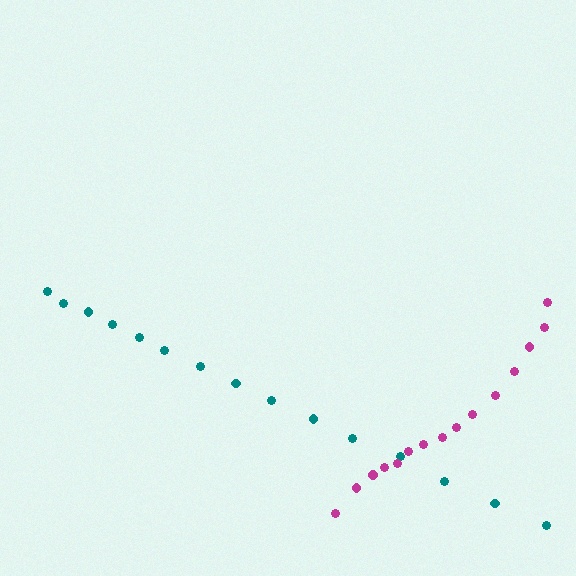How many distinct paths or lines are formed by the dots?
There are 2 distinct paths.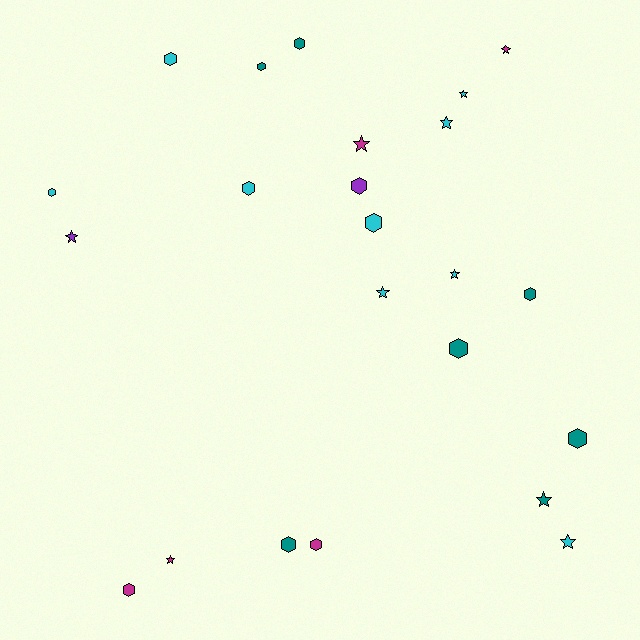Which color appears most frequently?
Cyan, with 9 objects.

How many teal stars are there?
There is 1 teal star.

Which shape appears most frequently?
Hexagon, with 13 objects.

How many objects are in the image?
There are 23 objects.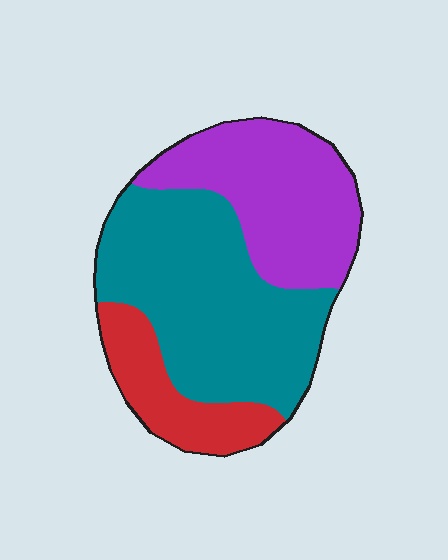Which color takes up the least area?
Red, at roughly 15%.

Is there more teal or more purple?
Teal.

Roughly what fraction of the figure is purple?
Purple covers around 35% of the figure.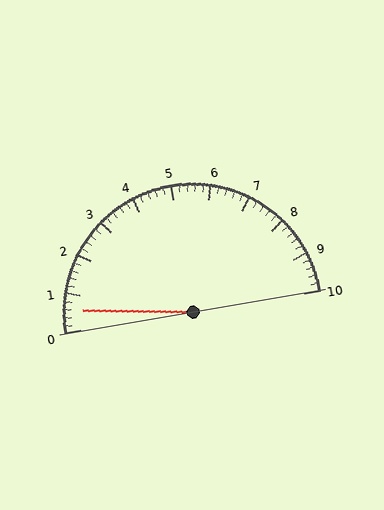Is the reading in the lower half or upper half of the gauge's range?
The reading is in the lower half of the range (0 to 10).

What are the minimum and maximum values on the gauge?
The gauge ranges from 0 to 10.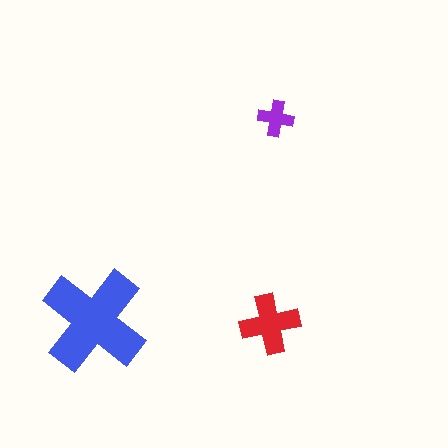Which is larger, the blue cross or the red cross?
The blue one.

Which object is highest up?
The purple cross is topmost.